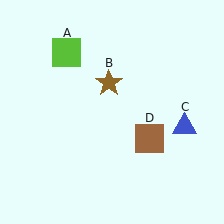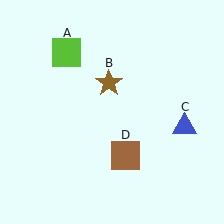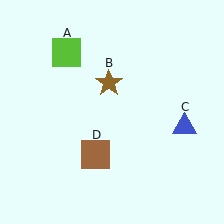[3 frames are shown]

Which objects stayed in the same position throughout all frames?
Lime square (object A) and brown star (object B) and blue triangle (object C) remained stationary.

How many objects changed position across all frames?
1 object changed position: brown square (object D).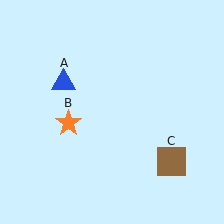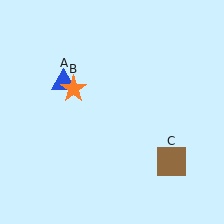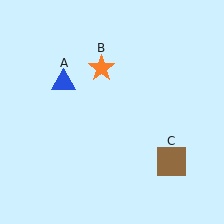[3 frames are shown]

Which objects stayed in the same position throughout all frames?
Blue triangle (object A) and brown square (object C) remained stationary.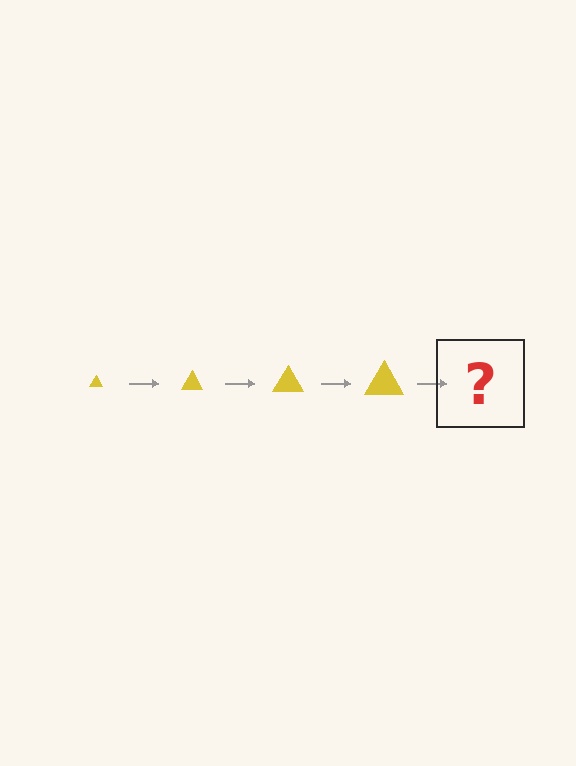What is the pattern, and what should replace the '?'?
The pattern is that the triangle gets progressively larger each step. The '?' should be a yellow triangle, larger than the previous one.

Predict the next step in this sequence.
The next step is a yellow triangle, larger than the previous one.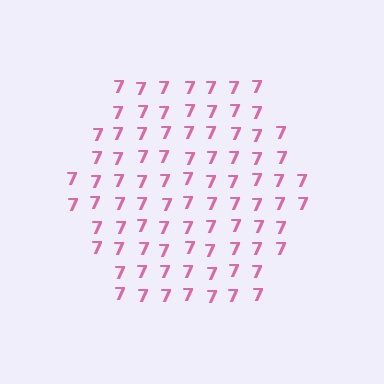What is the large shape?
The large shape is a hexagon.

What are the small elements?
The small elements are digit 7's.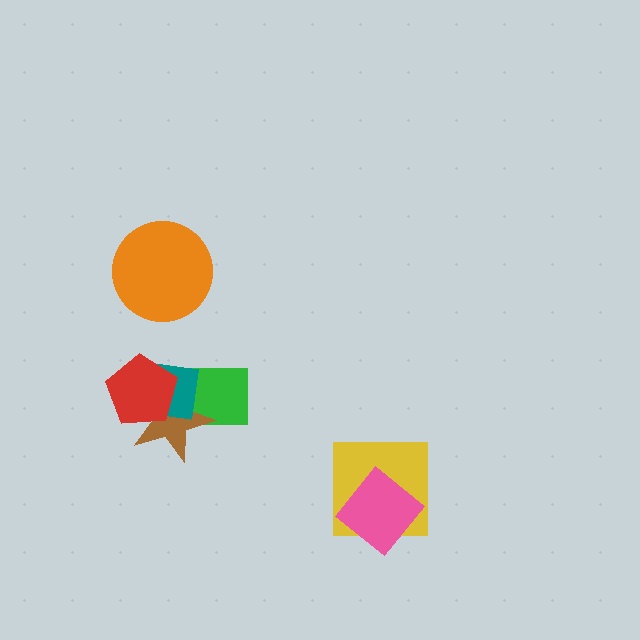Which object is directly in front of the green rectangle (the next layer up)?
The brown star is directly in front of the green rectangle.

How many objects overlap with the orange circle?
0 objects overlap with the orange circle.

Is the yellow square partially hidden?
Yes, it is partially covered by another shape.